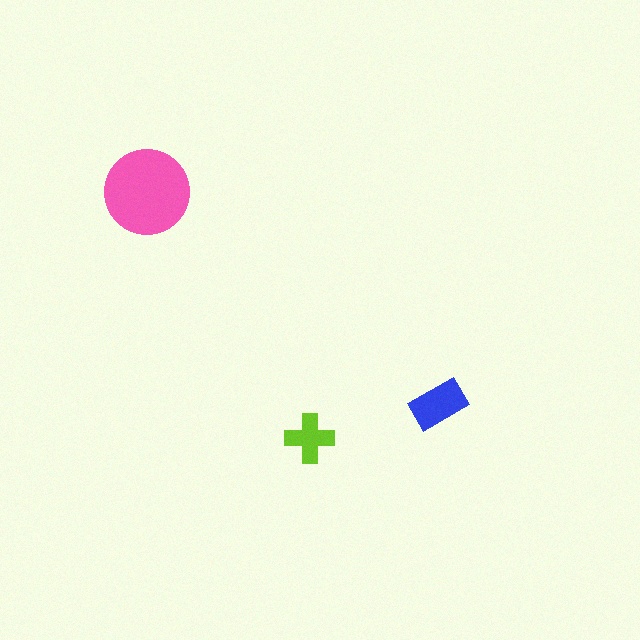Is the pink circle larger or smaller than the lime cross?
Larger.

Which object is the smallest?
The lime cross.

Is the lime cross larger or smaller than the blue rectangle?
Smaller.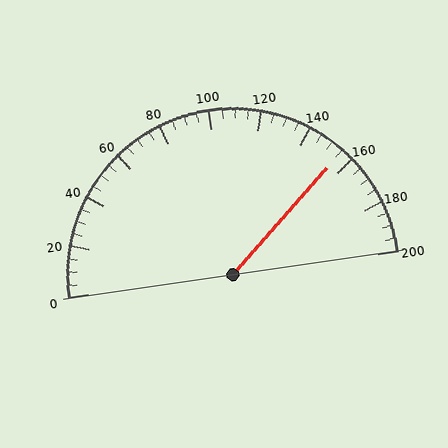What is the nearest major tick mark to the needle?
The nearest major tick mark is 160.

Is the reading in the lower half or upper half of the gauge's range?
The reading is in the upper half of the range (0 to 200).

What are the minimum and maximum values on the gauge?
The gauge ranges from 0 to 200.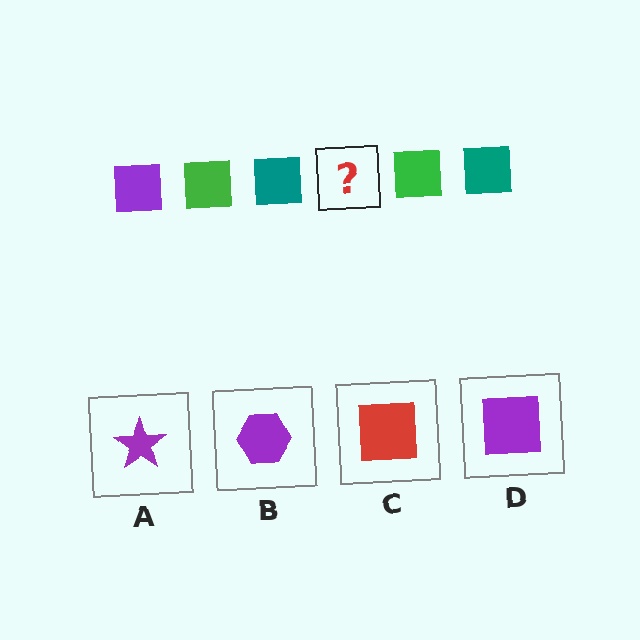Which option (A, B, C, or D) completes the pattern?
D.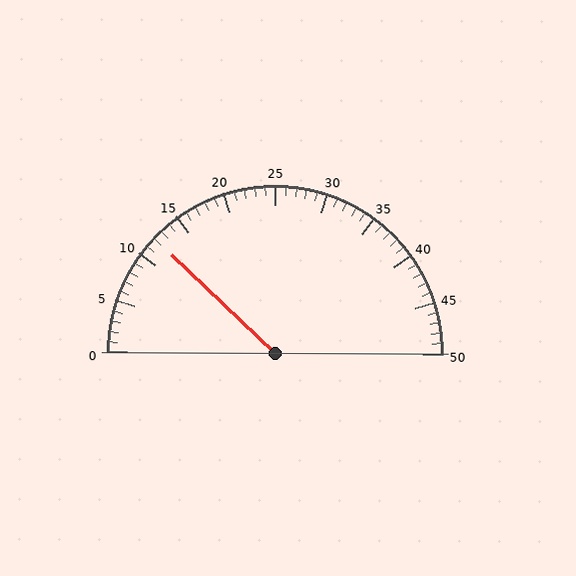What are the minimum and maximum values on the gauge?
The gauge ranges from 0 to 50.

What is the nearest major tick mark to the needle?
The nearest major tick mark is 10.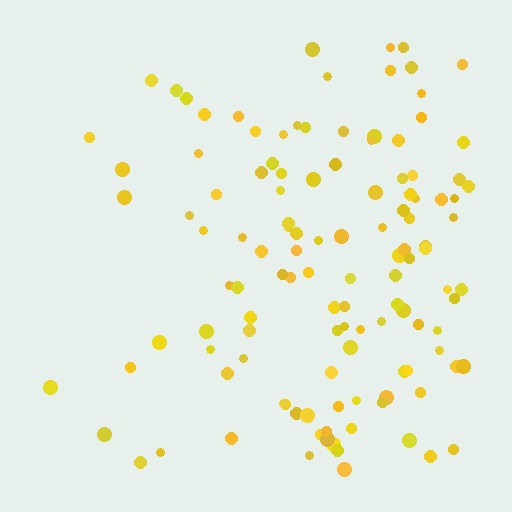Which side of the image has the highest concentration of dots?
The right.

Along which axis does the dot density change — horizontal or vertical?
Horizontal.